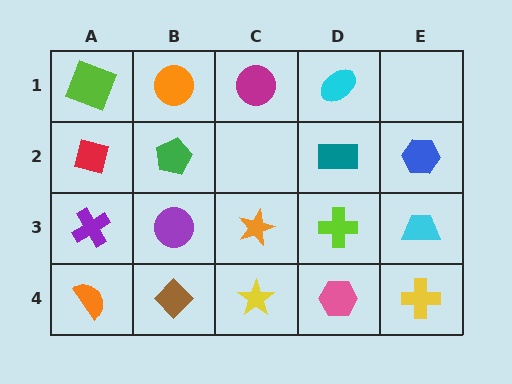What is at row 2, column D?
A teal rectangle.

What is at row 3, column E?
A cyan trapezoid.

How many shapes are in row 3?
5 shapes.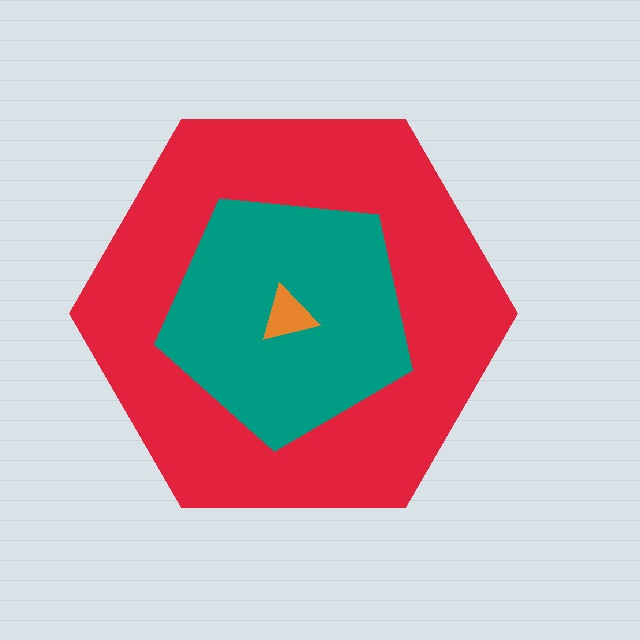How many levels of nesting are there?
3.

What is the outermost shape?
The red hexagon.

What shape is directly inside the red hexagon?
The teal pentagon.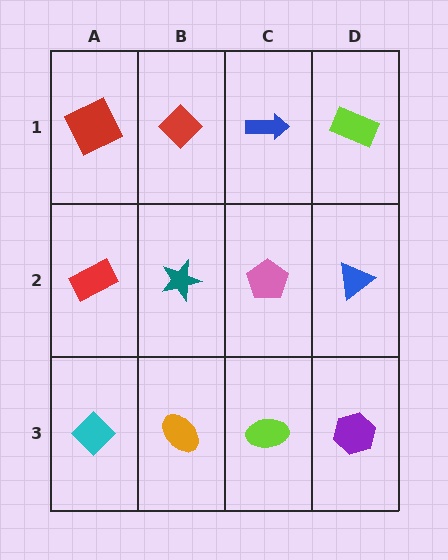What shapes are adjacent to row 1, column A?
A red rectangle (row 2, column A), a red diamond (row 1, column B).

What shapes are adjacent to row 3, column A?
A red rectangle (row 2, column A), an orange ellipse (row 3, column B).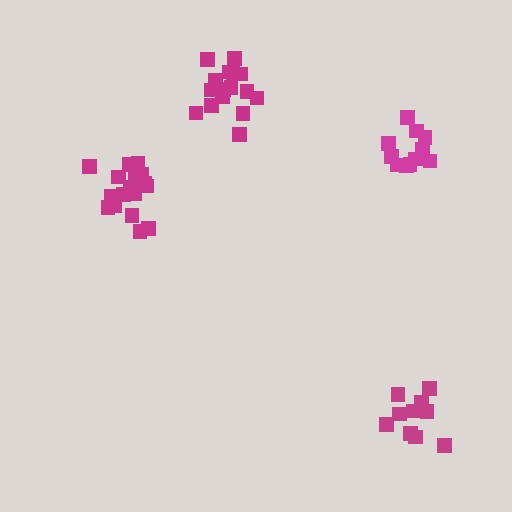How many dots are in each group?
Group 1: 11 dots, Group 2: 11 dots, Group 3: 17 dots, Group 4: 17 dots (56 total).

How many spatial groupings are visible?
There are 4 spatial groupings.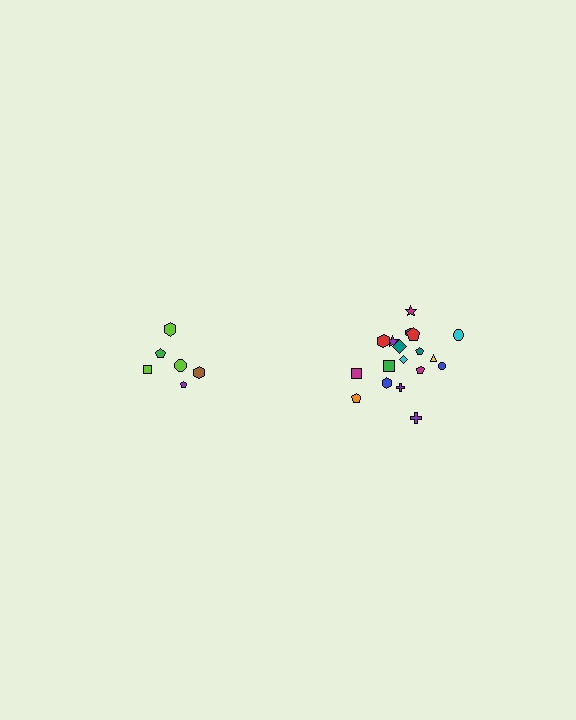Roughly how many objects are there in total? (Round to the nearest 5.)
Roughly 25 objects in total.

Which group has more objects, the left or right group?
The right group.